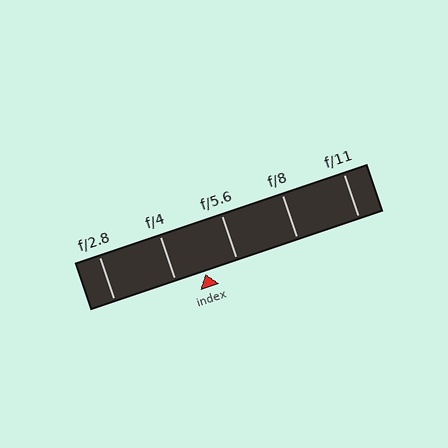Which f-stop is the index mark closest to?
The index mark is closest to f/4.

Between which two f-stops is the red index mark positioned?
The index mark is between f/4 and f/5.6.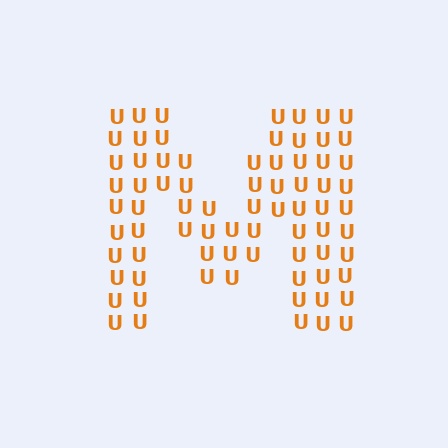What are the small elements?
The small elements are letter U's.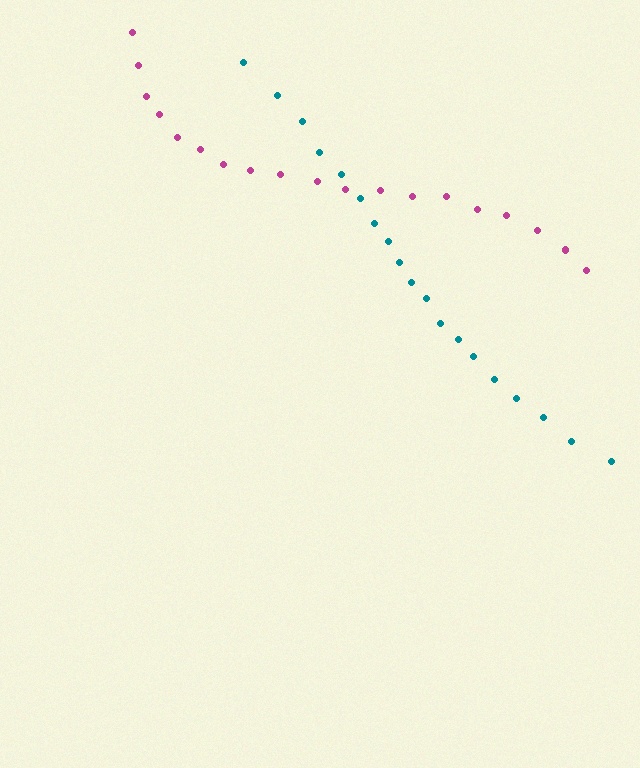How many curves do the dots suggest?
There are 2 distinct paths.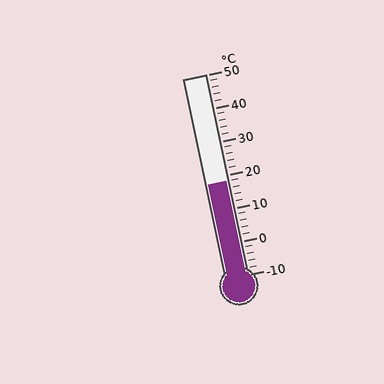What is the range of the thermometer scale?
The thermometer scale ranges from -10°C to 50°C.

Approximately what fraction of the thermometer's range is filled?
The thermometer is filled to approximately 45% of its range.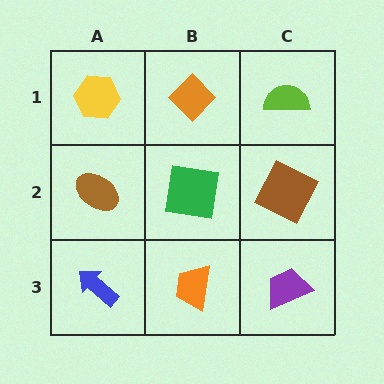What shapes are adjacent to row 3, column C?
A brown square (row 2, column C), an orange trapezoid (row 3, column B).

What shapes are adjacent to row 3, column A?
A brown ellipse (row 2, column A), an orange trapezoid (row 3, column B).